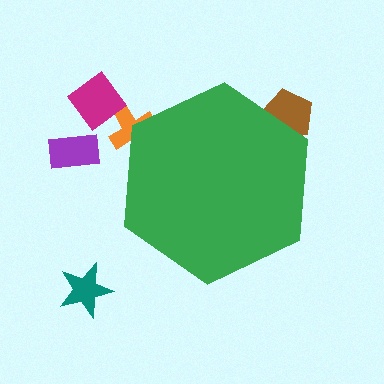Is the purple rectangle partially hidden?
No, the purple rectangle is fully visible.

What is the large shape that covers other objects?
A green hexagon.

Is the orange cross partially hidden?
Yes, the orange cross is partially hidden behind the green hexagon.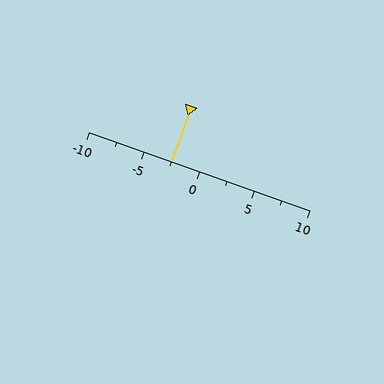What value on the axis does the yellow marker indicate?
The marker indicates approximately -2.5.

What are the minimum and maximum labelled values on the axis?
The axis runs from -10 to 10.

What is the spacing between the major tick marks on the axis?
The major ticks are spaced 5 apart.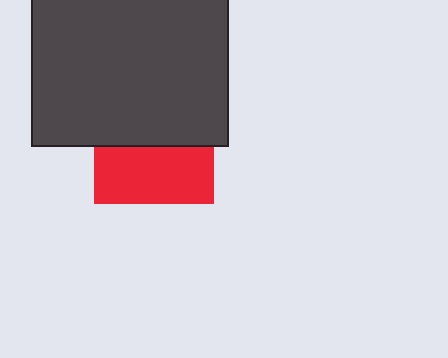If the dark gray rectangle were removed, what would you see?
You would see the complete red square.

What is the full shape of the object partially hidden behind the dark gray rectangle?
The partially hidden object is a red square.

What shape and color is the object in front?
The object in front is a dark gray rectangle.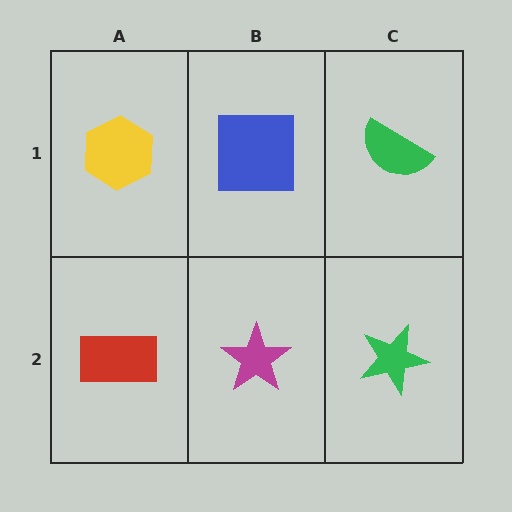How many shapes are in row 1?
3 shapes.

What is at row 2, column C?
A green star.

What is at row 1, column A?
A yellow hexagon.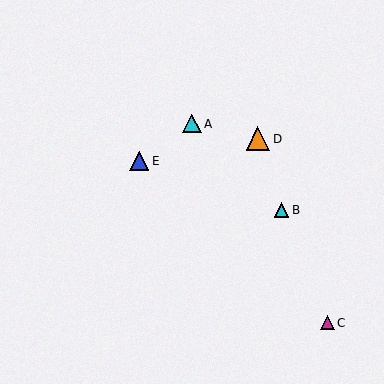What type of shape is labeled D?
Shape D is an orange triangle.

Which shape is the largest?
The orange triangle (labeled D) is the largest.